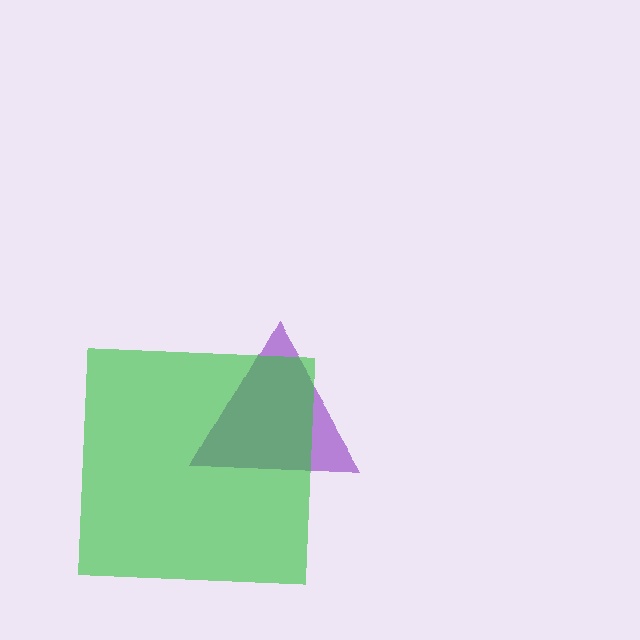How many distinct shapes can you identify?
There are 2 distinct shapes: a purple triangle, a green square.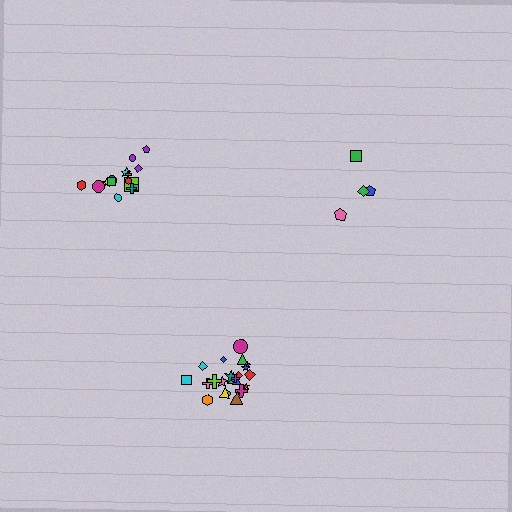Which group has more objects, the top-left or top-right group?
The top-left group.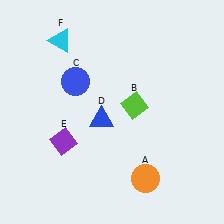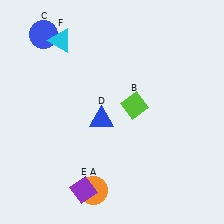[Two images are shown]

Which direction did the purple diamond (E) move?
The purple diamond (E) moved down.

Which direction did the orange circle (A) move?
The orange circle (A) moved left.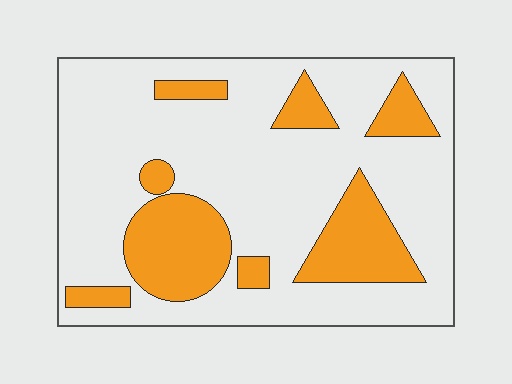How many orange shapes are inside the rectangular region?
8.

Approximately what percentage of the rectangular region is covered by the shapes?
Approximately 25%.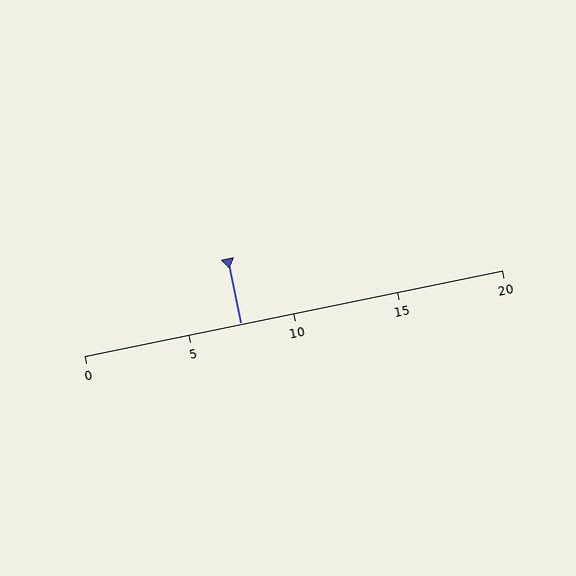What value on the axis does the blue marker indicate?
The marker indicates approximately 7.5.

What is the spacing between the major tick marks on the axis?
The major ticks are spaced 5 apart.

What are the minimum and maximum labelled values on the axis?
The axis runs from 0 to 20.